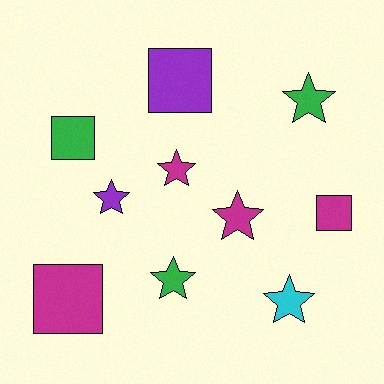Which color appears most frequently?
Magenta, with 4 objects.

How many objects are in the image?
There are 10 objects.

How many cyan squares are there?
There are no cyan squares.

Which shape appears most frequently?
Star, with 6 objects.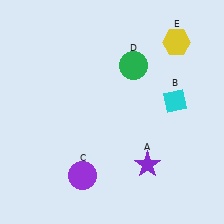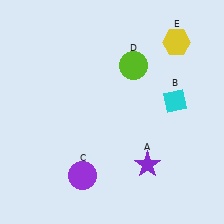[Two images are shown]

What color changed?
The circle (D) changed from green in Image 1 to lime in Image 2.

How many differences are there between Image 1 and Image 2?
There is 1 difference between the two images.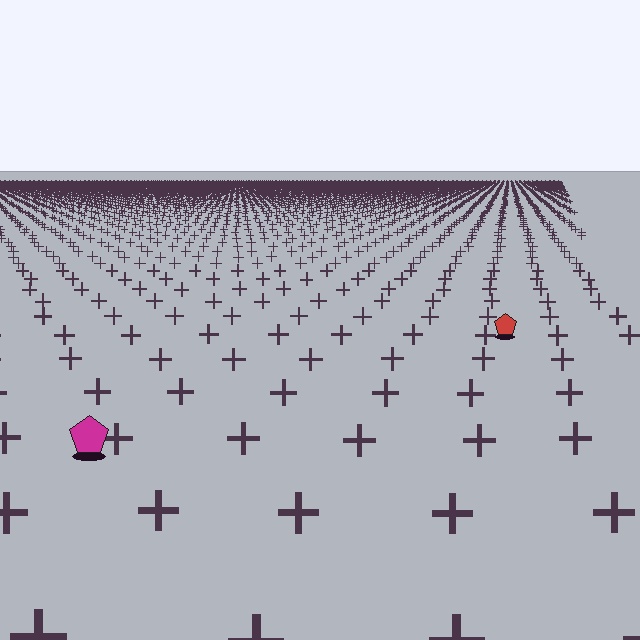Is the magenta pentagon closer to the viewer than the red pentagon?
Yes. The magenta pentagon is closer — you can tell from the texture gradient: the ground texture is coarser near it.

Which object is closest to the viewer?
The magenta pentagon is closest. The texture marks near it are larger and more spread out.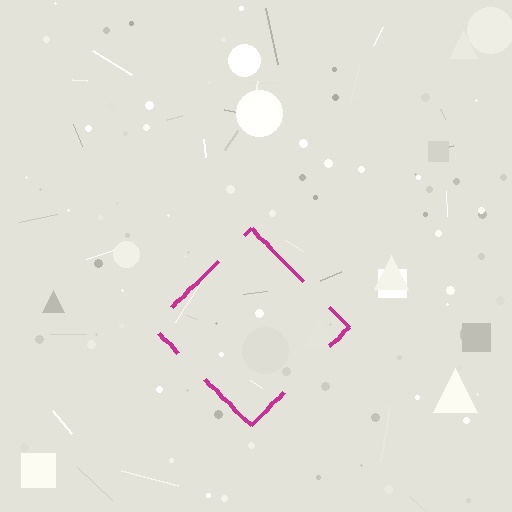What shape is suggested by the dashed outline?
The dashed outline suggests a diamond.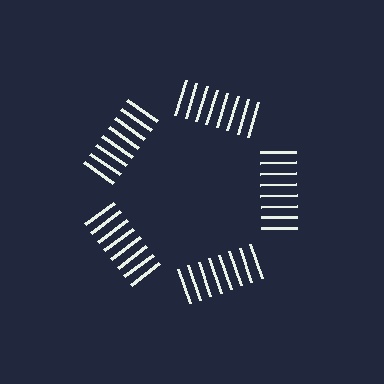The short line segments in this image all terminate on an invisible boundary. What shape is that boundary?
An illusory pentagon — the line segments terminate on its edges but no continuous stroke is drawn.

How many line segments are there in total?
40 — 8 along each of the 5 edges.